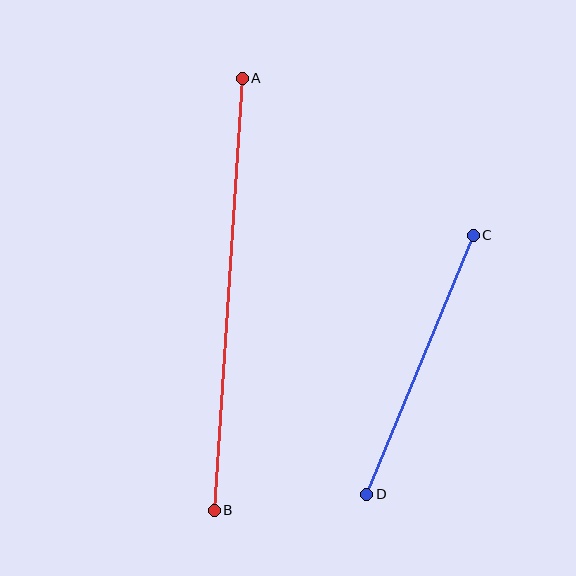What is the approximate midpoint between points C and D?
The midpoint is at approximately (420, 365) pixels.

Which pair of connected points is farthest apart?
Points A and B are farthest apart.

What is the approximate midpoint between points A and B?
The midpoint is at approximately (228, 294) pixels.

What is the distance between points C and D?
The distance is approximately 280 pixels.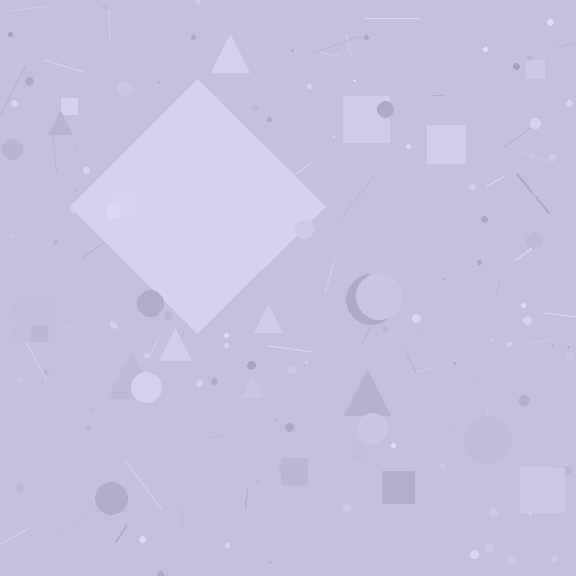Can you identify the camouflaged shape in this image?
The camouflaged shape is a diamond.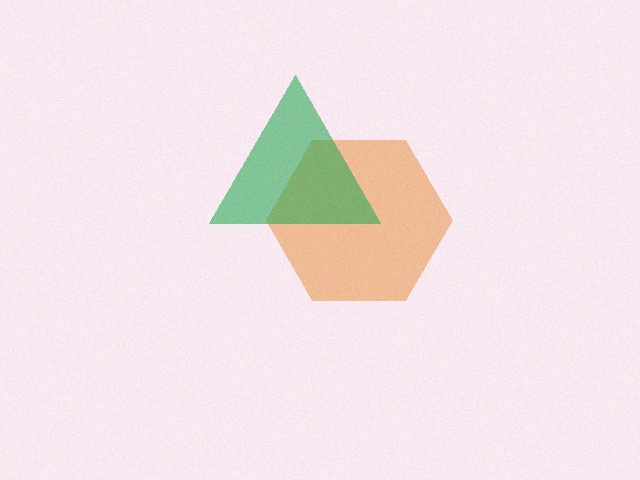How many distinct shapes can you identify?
There are 2 distinct shapes: an orange hexagon, a green triangle.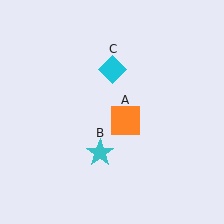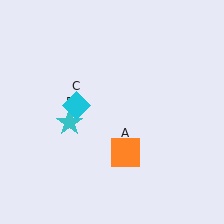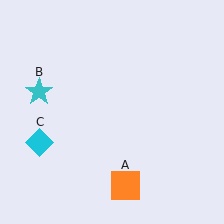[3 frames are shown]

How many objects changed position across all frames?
3 objects changed position: orange square (object A), cyan star (object B), cyan diamond (object C).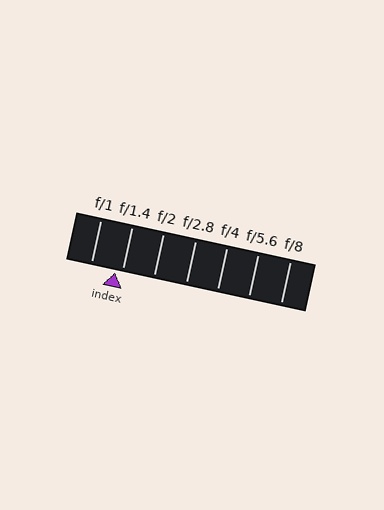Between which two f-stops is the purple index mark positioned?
The index mark is between f/1 and f/1.4.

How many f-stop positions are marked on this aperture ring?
There are 7 f-stop positions marked.